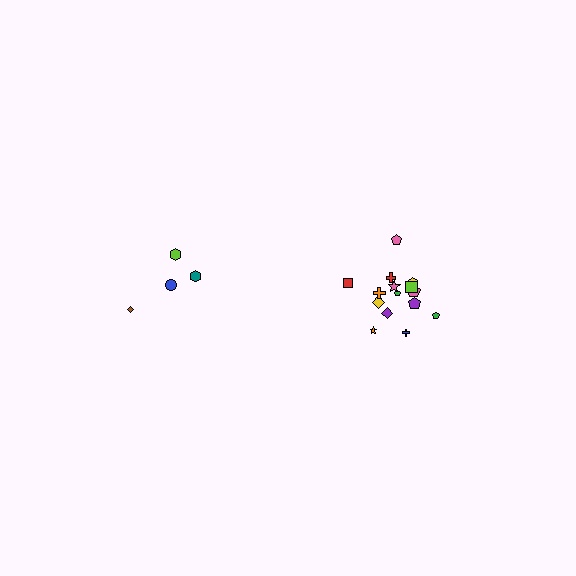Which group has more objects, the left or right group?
The right group.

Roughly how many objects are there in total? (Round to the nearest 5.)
Roughly 20 objects in total.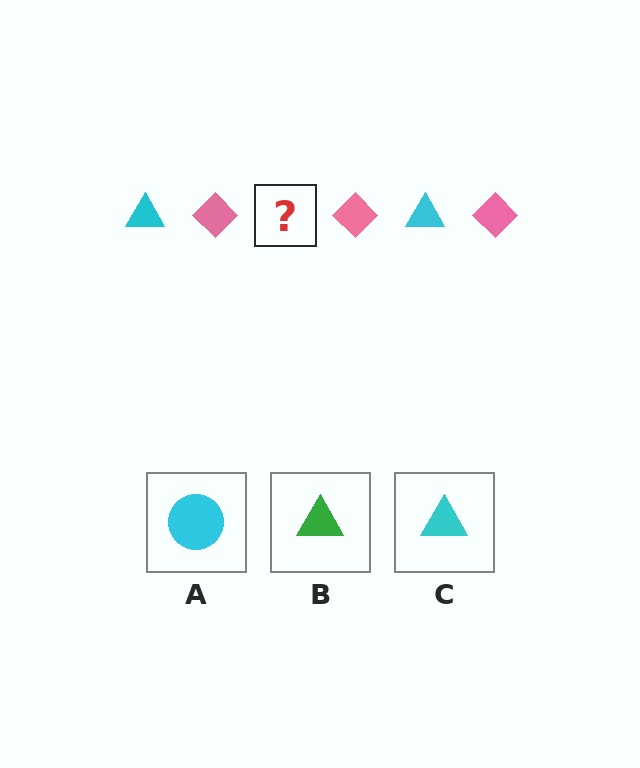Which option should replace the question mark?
Option C.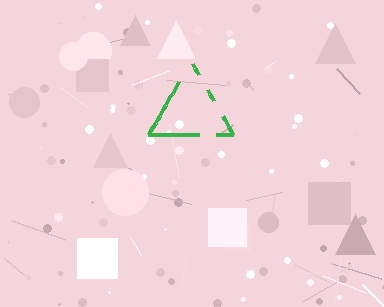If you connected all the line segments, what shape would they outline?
They would outline a triangle.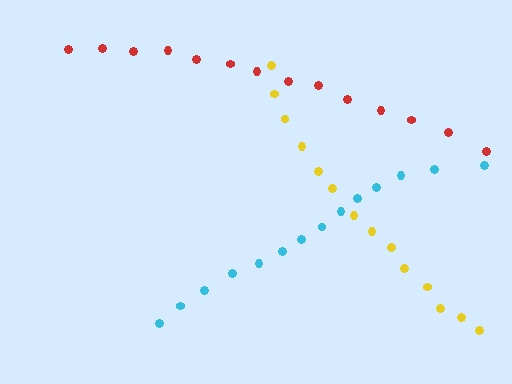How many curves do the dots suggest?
There are 3 distinct paths.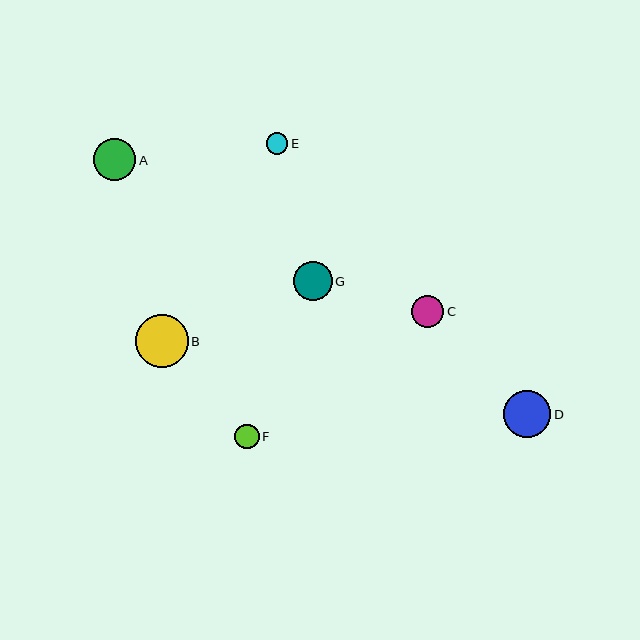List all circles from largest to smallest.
From largest to smallest: B, D, A, G, C, F, E.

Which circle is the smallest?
Circle E is the smallest with a size of approximately 22 pixels.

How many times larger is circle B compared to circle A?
Circle B is approximately 1.2 times the size of circle A.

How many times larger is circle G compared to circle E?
Circle G is approximately 1.8 times the size of circle E.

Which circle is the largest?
Circle B is the largest with a size of approximately 53 pixels.